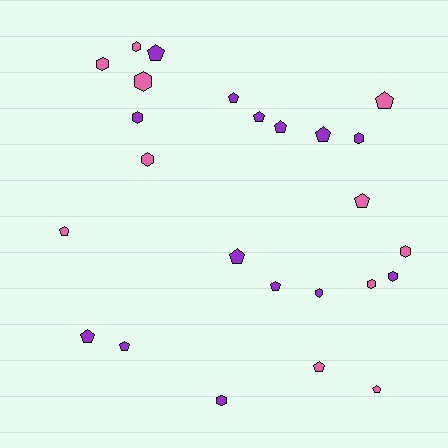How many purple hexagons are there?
There are 5 purple hexagons.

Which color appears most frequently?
Purple, with 14 objects.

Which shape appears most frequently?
Pentagon, with 14 objects.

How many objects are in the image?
There are 25 objects.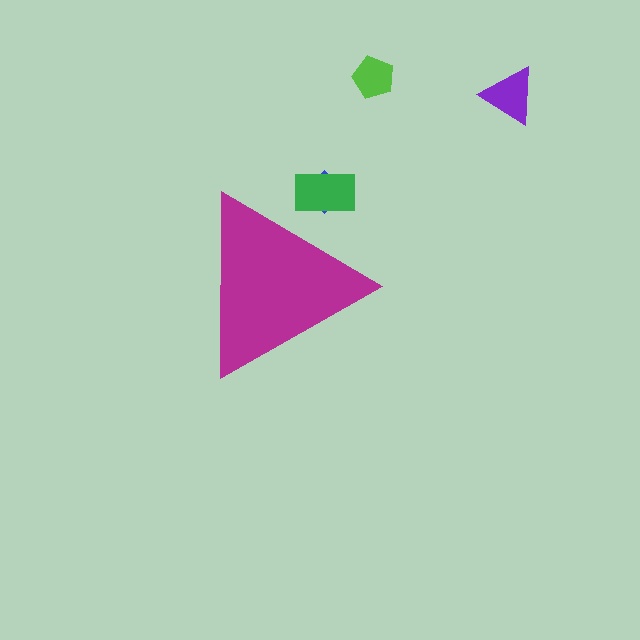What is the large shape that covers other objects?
A magenta triangle.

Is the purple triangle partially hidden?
No, the purple triangle is fully visible.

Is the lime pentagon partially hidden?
No, the lime pentagon is fully visible.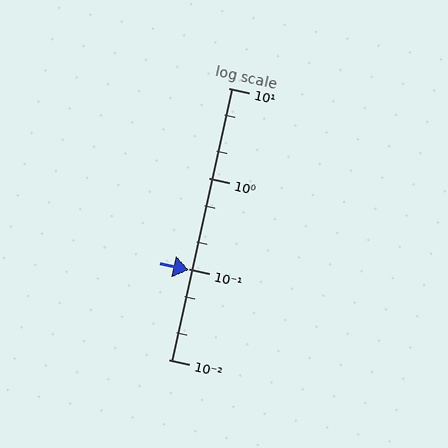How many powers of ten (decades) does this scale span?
The scale spans 3 decades, from 0.01 to 10.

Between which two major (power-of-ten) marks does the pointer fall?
The pointer is between 0.01 and 0.1.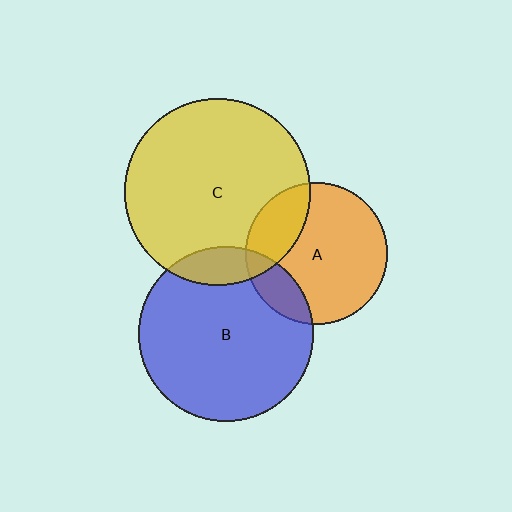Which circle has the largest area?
Circle C (yellow).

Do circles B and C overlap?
Yes.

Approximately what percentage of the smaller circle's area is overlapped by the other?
Approximately 10%.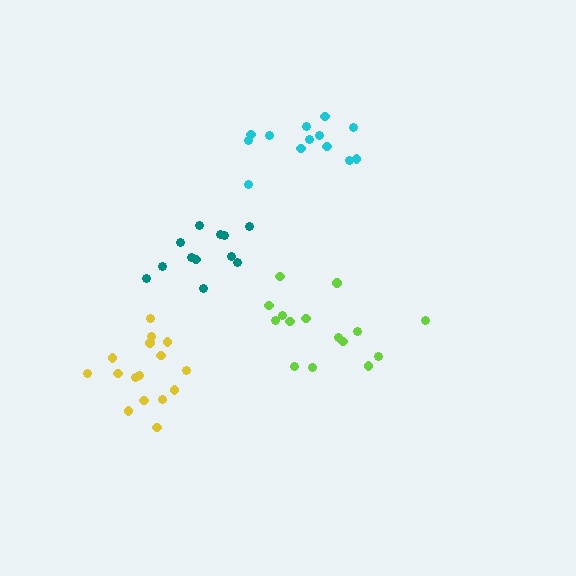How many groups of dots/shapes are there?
There are 4 groups.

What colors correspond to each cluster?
The clusters are colored: lime, cyan, yellow, teal.